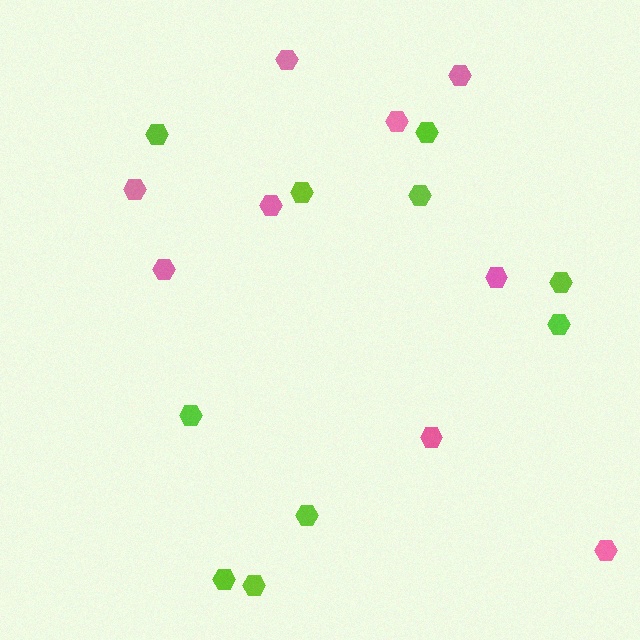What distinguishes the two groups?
There are 2 groups: one group of pink hexagons (9) and one group of lime hexagons (10).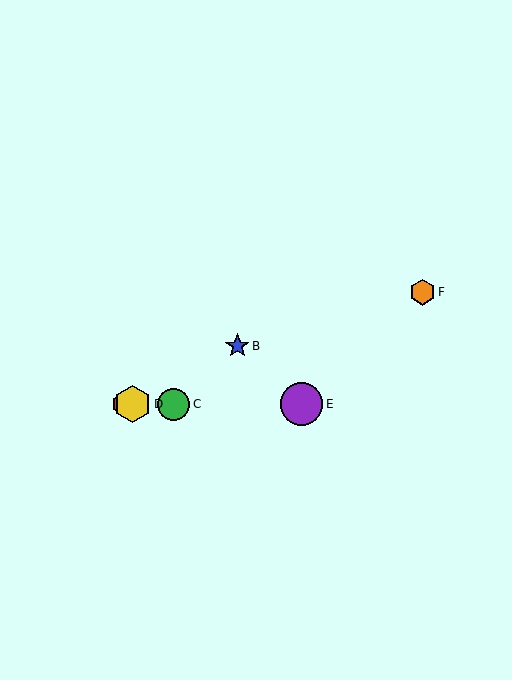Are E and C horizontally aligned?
Yes, both are at y≈404.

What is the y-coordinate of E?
Object E is at y≈404.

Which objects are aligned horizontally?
Objects A, C, D, E are aligned horizontally.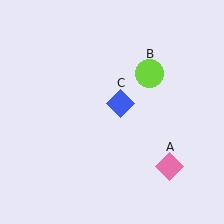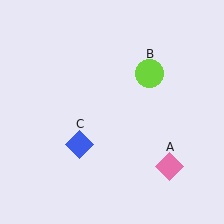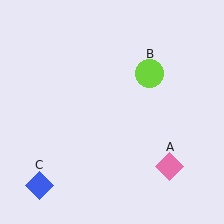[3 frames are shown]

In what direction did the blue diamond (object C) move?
The blue diamond (object C) moved down and to the left.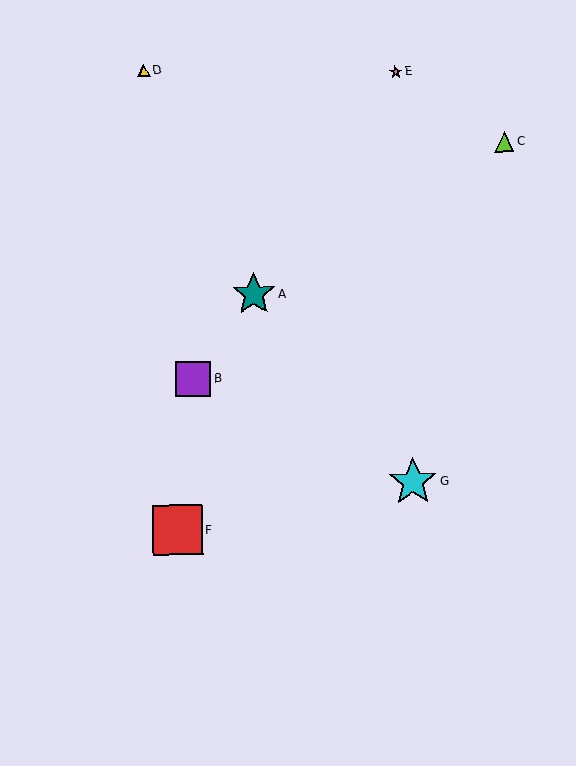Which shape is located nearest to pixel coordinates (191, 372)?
The purple square (labeled B) at (193, 379) is nearest to that location.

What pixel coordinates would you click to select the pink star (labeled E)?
Click at (395, 72) to select the pink star E.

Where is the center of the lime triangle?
The center of the lime triangle is at (504, 142).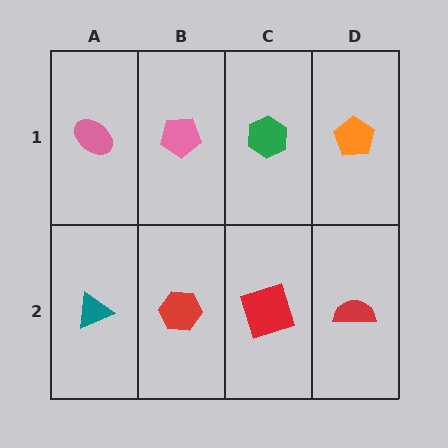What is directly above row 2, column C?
A green hexagon.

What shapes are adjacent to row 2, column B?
A pink pentagon (row 1, column B), a teal triangle (row 2, column A), a red square (row 2, column C).